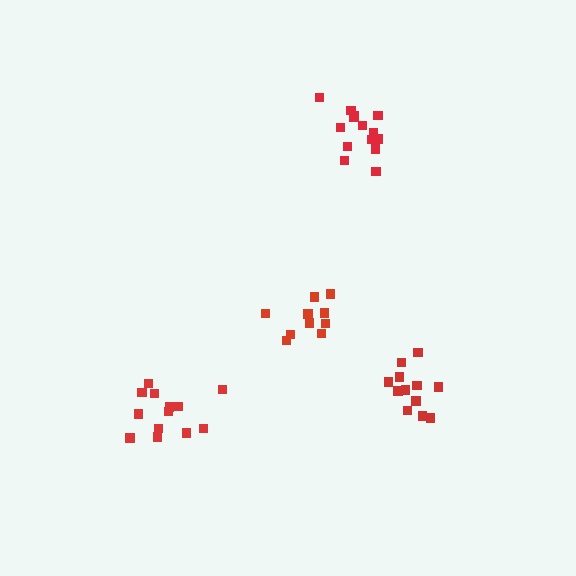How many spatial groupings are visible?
There are 4 spatial groupings.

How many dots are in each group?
Group 1: 12 dots, Group 2: 14 dots, Group 3: 13 dots, Group 4: 10 dots (49 total).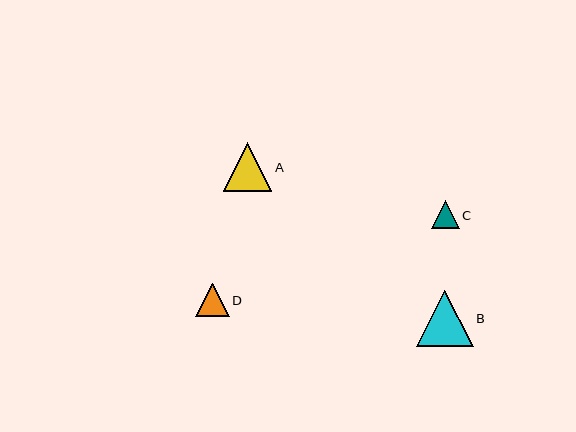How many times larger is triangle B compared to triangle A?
Triangle B is approximately 1.2 times the size of triangle A.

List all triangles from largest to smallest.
From largest to smallest: B, A, D, C.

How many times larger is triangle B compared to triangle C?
Triangle B is approximately 2.0 times the size of triangle C.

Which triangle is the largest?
Triangle B is the largest with a size of approximately 56 pixels.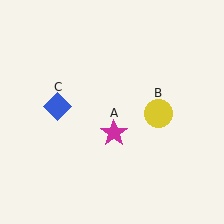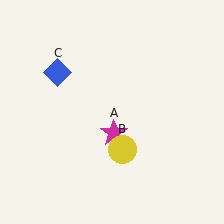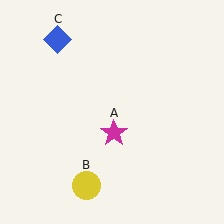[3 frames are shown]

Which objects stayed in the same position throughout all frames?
Magenta star (object A) remained stationary.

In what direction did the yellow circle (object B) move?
The yellow circle (object B) moved down and to the left.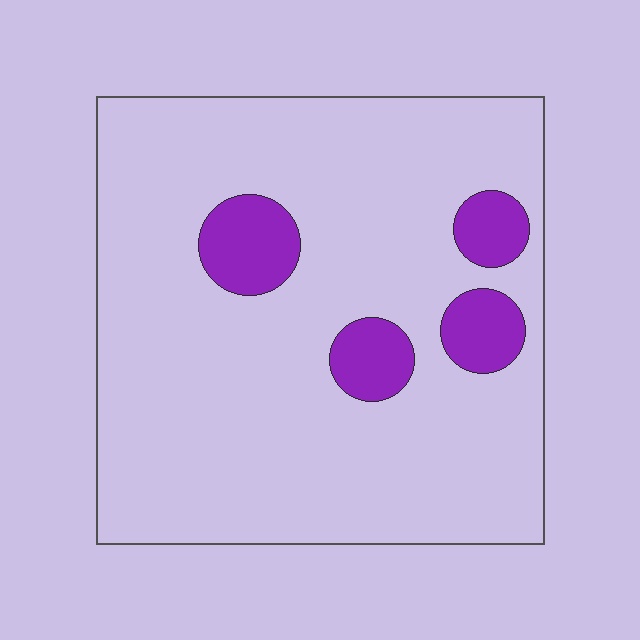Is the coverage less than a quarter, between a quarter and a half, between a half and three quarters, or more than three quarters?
Less than a quarter.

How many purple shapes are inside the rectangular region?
4.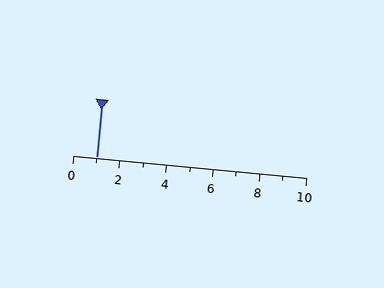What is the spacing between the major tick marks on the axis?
The major ticks are spaced 2 apart.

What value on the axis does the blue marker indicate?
The marker indicates approximately 1.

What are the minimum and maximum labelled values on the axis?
The axis runs from 0 to 10.